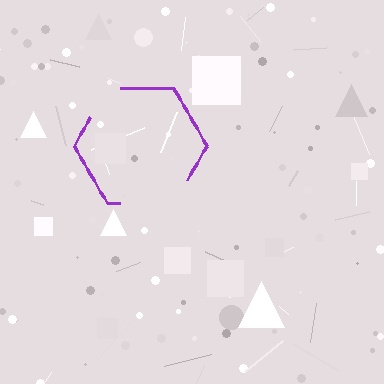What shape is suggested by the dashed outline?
The dashed outline suggests a hexagon.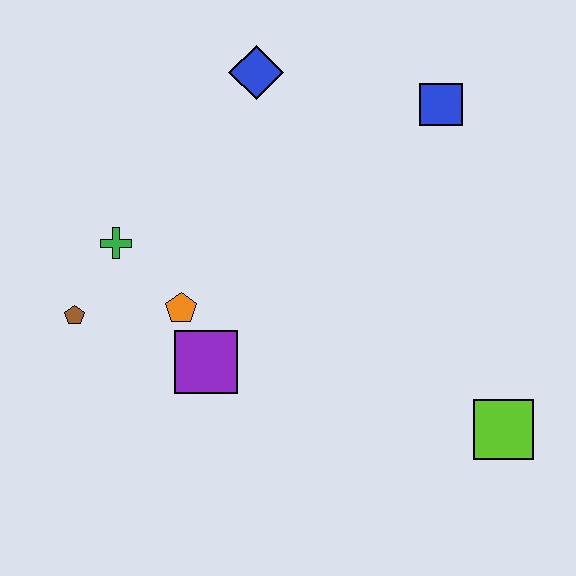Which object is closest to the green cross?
The brown pentagon is closest to the green cross.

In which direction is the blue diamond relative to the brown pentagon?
The blue diamond is above the brown pentagon.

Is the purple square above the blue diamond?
No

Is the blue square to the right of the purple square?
Yes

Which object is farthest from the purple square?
The blue square is farthest from the purple square.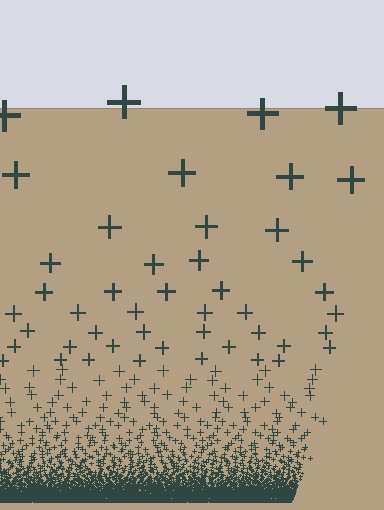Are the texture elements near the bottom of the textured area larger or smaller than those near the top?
Smaller. The gradient is inverted — elements near the bottom are smaller and denser.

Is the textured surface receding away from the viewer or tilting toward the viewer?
The surface appears to tilt toward the viewer. Texture elements get larger and sparser toward the top.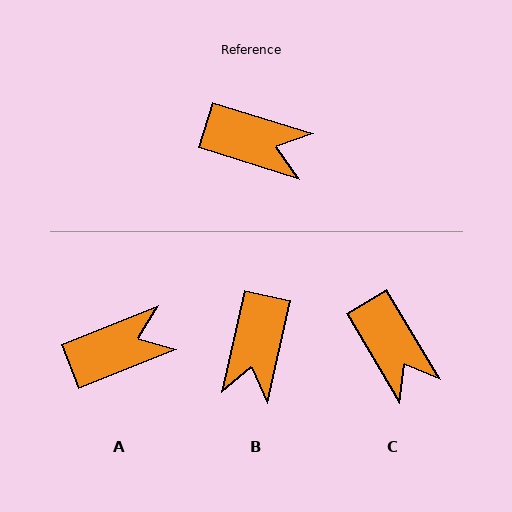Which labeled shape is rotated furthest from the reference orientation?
B, about 85 degrees away.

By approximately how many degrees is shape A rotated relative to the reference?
Approximately 39 degrees counter-clockwise.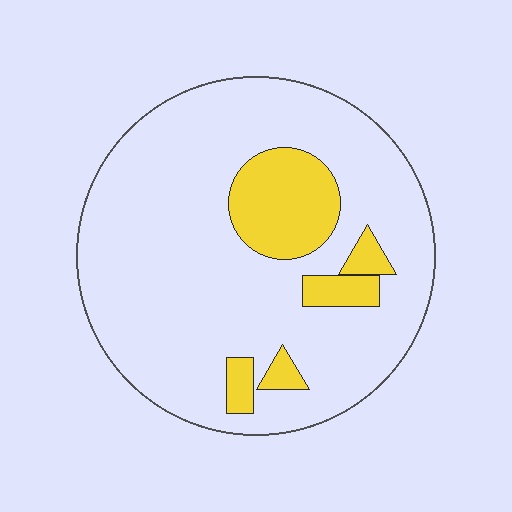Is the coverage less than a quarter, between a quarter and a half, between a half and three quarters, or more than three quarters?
Less than a quarter.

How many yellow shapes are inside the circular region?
5.